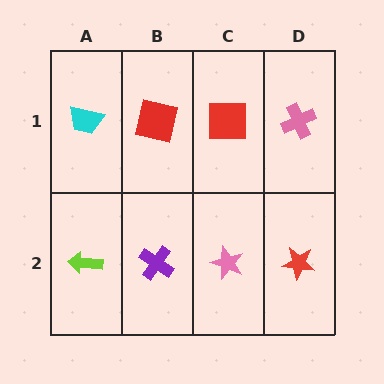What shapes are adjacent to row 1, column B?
A purple cross (row 2, column B), a cyan trapezoid (row 1, column A), a red square (row 1, column C).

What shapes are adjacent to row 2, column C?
A red square (row 1, column C), a purple cross (row 2, column B), a red star (row 2, column D).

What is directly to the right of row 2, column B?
A pink star.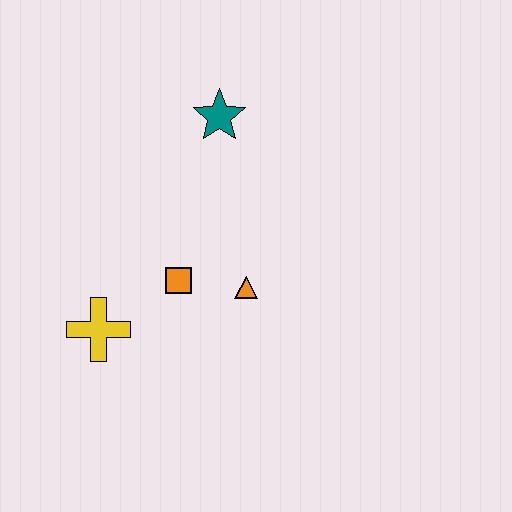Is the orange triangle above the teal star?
No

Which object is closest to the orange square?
The orange triangle is closest to the orange square.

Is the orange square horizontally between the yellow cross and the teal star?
Yes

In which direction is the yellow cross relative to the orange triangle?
The yellow cross is to the left of the orange triangle.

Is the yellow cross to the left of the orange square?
Yes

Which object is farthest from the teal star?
The yellow cross is farthest from the teal star.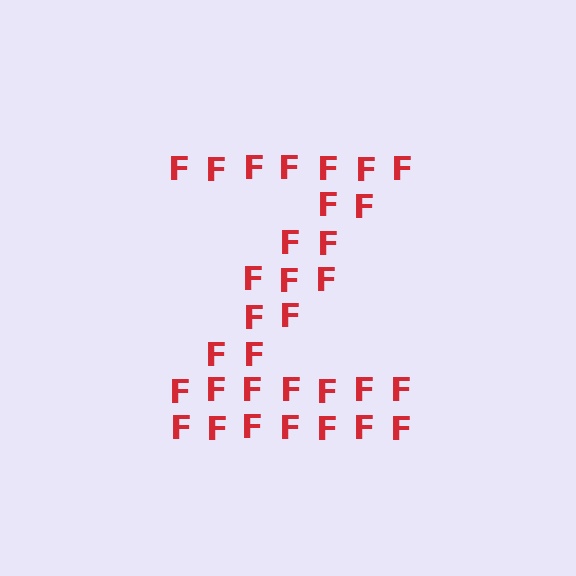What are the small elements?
The small elements are letter F's.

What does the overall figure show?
The overall figure shows the letter Z.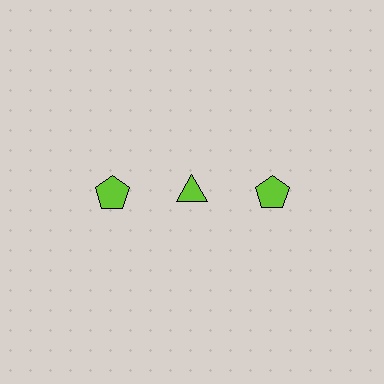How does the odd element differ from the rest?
It has a different shape: triangle instead of pentagon.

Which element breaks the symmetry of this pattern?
The lime triangle in the top row, second from left column breaks the symmetry. All other shapes are lime pentagons.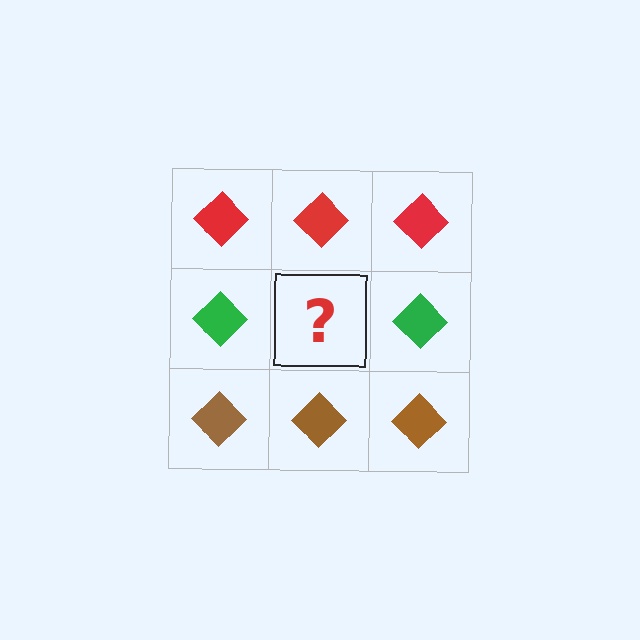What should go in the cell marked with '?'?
The missing cell should contain a green diamond.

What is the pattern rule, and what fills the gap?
The rule is that each row has a consistent color. The gap should be filled with a green diamond.